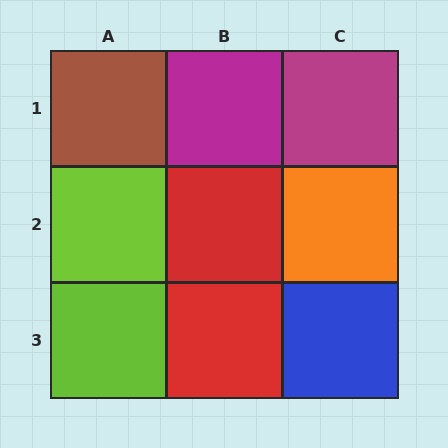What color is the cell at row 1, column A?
Brown.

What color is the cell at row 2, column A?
Lime.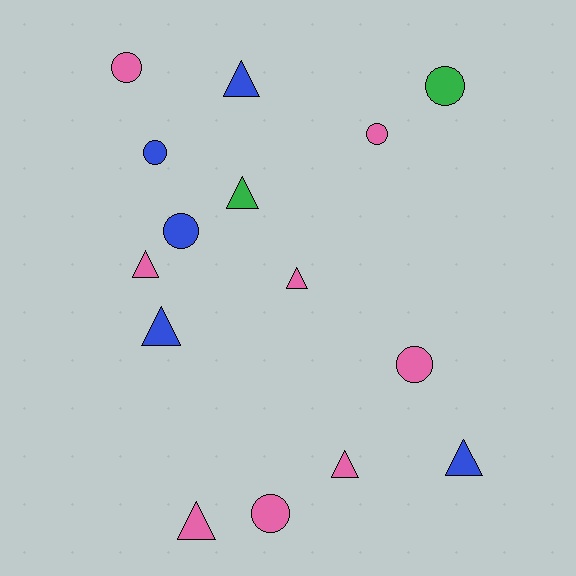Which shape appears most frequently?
Triangle, with 8 objects.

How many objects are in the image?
There are 15 objects.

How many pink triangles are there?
There are 4 pink triangles.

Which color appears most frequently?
Pink, with 8 objects.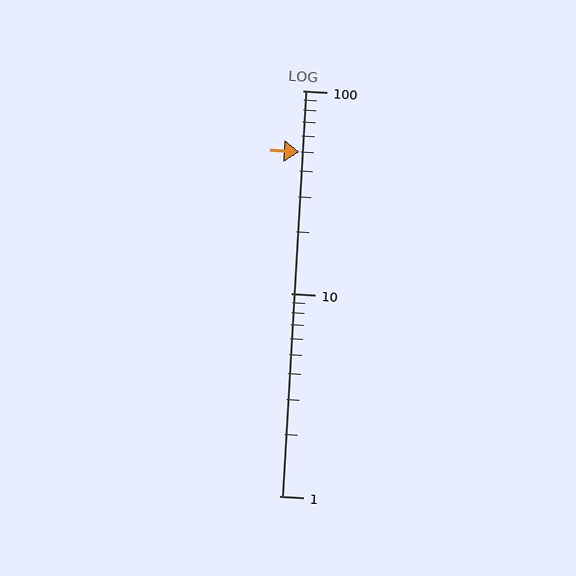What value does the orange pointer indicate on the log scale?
The pointer indicates approximately 50.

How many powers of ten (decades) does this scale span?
The scale spans 2 decades, from 1 to 100.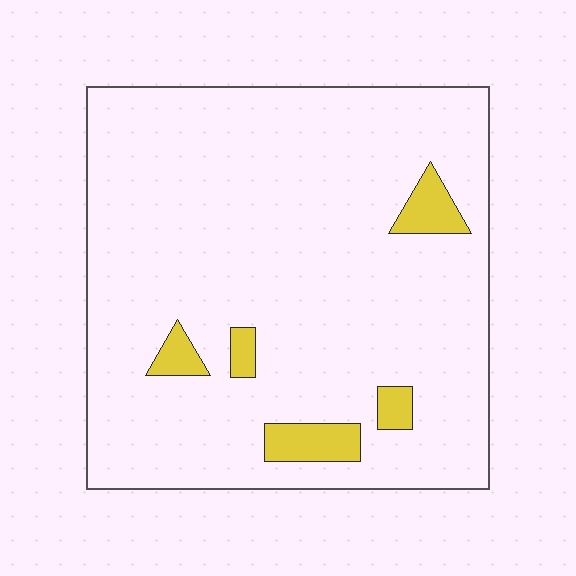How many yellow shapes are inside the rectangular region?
5.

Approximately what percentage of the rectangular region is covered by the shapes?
Approximately 5%.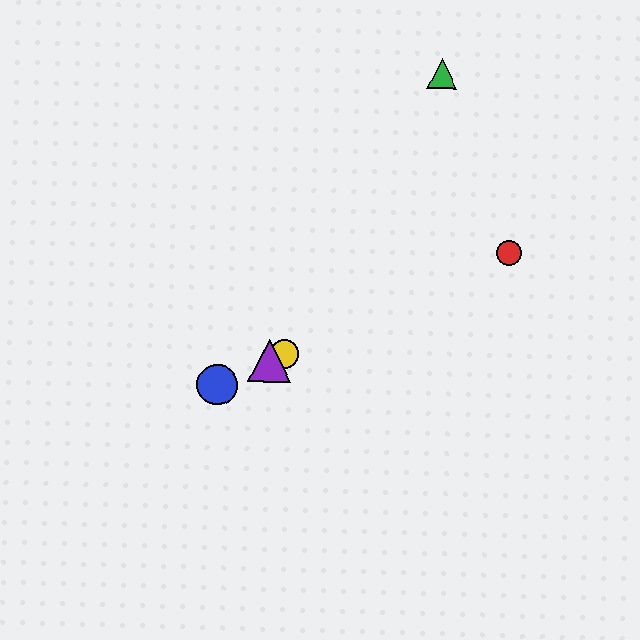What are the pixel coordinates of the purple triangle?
The purple triangle is at (270, 361).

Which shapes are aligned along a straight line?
The red circle, the blue circle, the yellow circle, the purple triangle are aligned along a straight line.